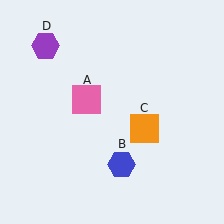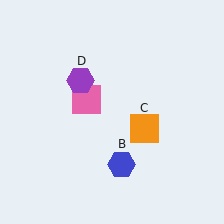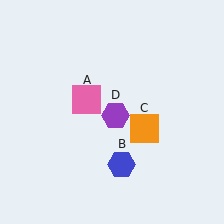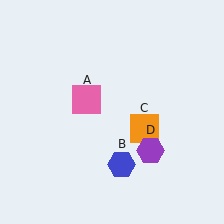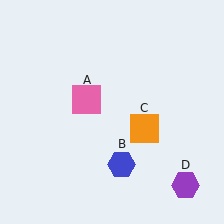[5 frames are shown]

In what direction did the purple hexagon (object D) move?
The purple hexagon (object D) moved down and to the right.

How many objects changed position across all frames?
1 object changed position: purple hexagon (object D).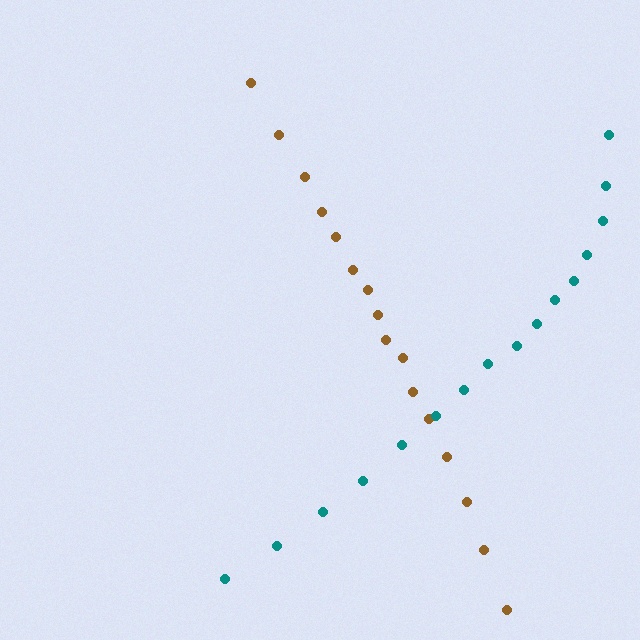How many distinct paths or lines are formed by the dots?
There are 2 distinct paths.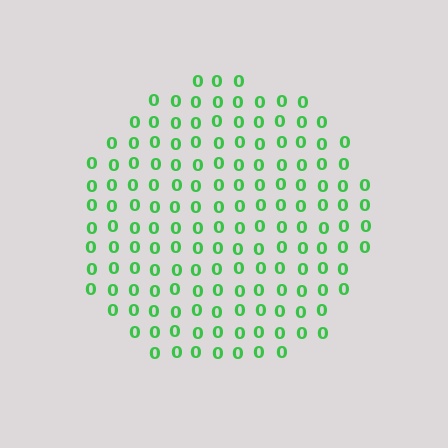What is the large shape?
The large shape is a circle.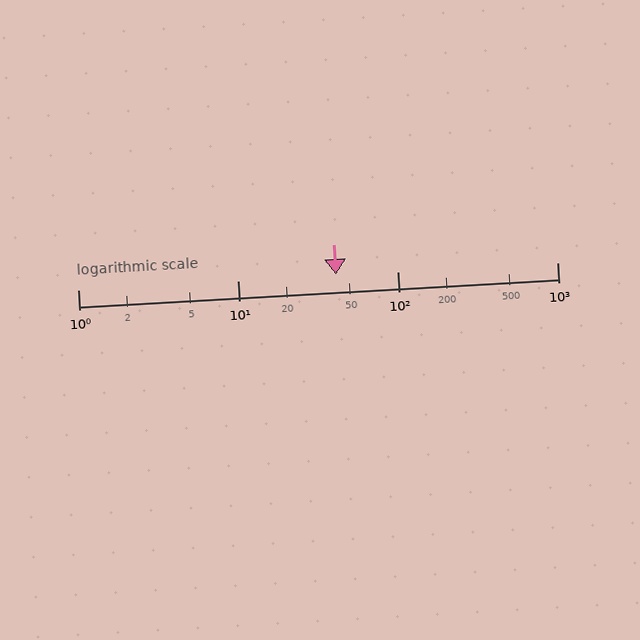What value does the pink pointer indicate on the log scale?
The pointer indicates approximately 41.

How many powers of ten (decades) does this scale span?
The scale spans 3 decades, from 1 to 1000.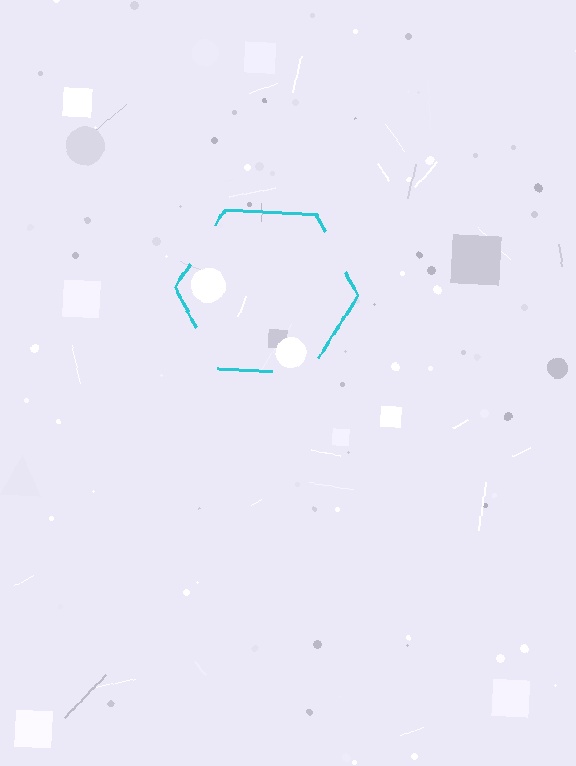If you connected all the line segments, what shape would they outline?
They would outline a hexagon.